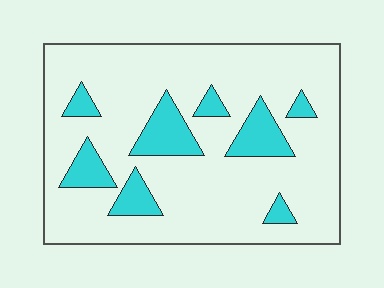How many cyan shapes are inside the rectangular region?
8.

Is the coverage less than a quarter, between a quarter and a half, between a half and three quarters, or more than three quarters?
Less than a quarter.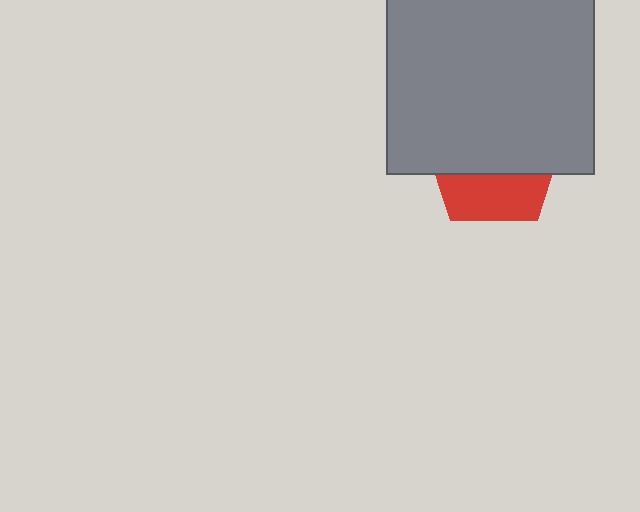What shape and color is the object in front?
The object in front is a gray square.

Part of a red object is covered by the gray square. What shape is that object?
It is a pentagon.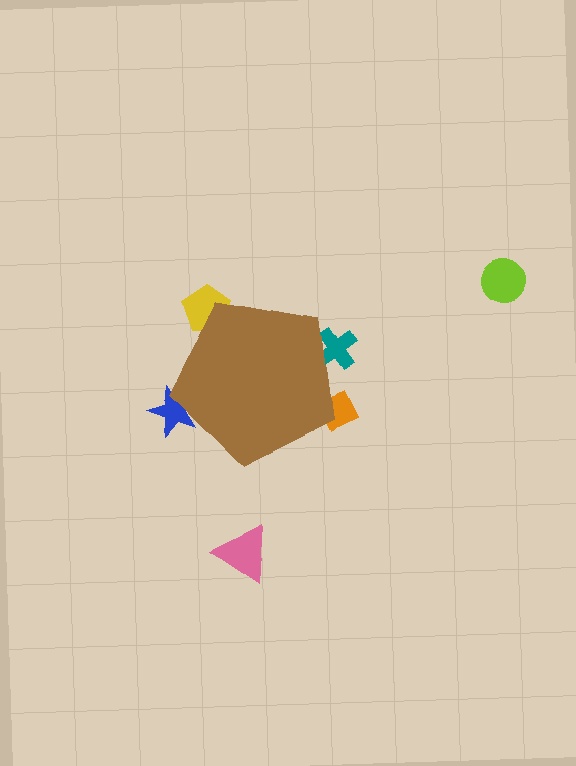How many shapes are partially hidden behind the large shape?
4 shapes are partially hidden.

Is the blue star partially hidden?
Yes, the blue star is partially hidden behind the brown pentagon.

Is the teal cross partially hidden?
Yes, the teal cross is partially hidden behind the brown pentagon.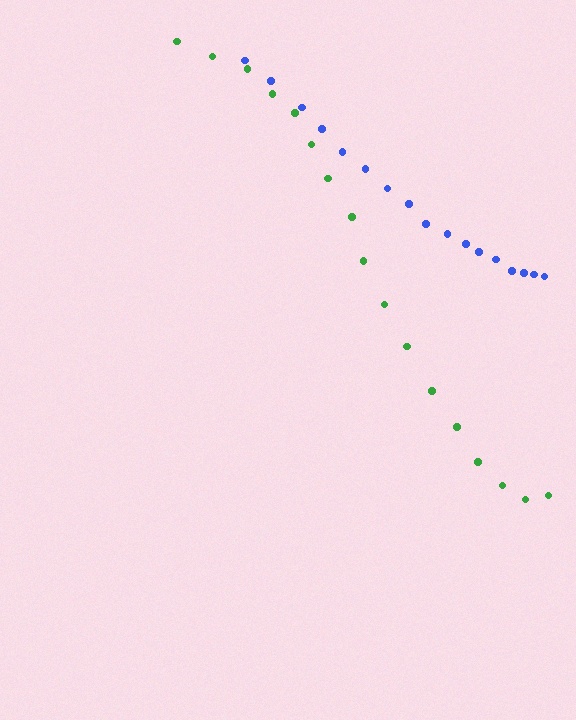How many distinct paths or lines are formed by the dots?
There are 2 distinct paths.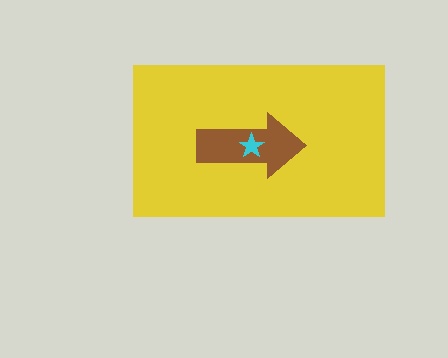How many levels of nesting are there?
3.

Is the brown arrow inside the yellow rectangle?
Yes.